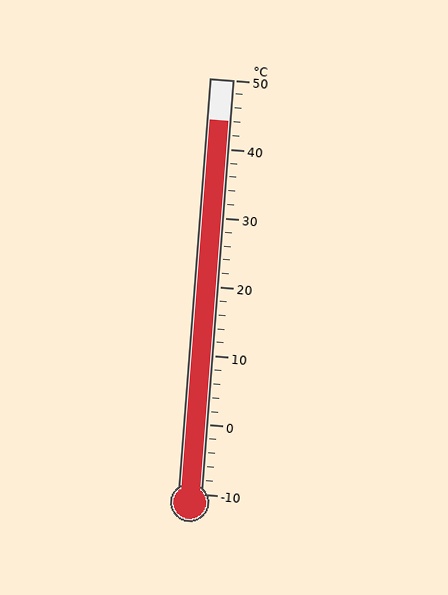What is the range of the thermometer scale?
The thermometer scale ranges from -10°C to 50°C.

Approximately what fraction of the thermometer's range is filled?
The thermometer is filled to approximately 90% of its range.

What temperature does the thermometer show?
The thermometer shows approximately 44°C.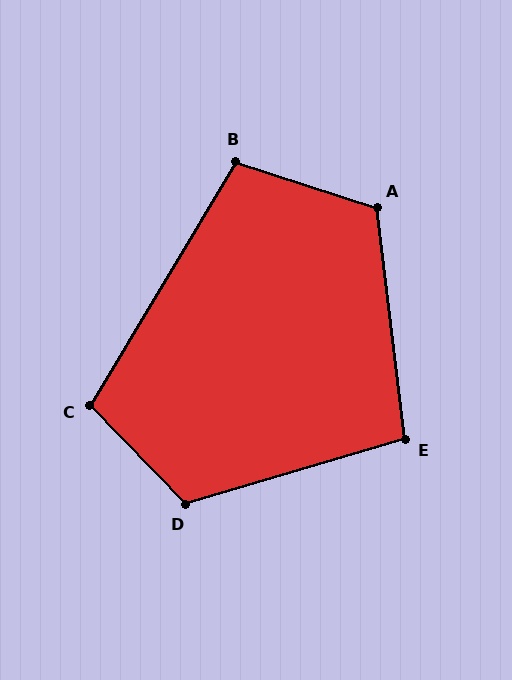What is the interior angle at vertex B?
Approximately 103 degrees (obtuse).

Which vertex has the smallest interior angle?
E, at approximately 100 degrees.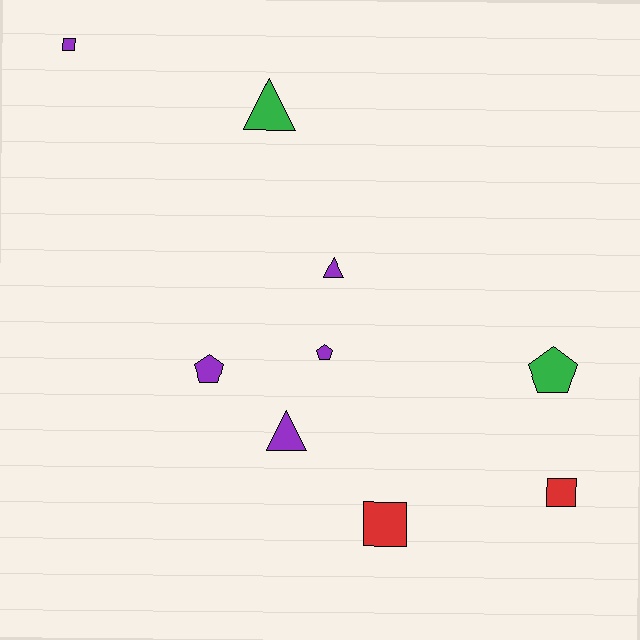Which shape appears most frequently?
Pentagon, with 3 objects.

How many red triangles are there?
There are no red triangles.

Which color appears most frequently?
Purple, with 5 objects.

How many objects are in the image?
There are 9 objects.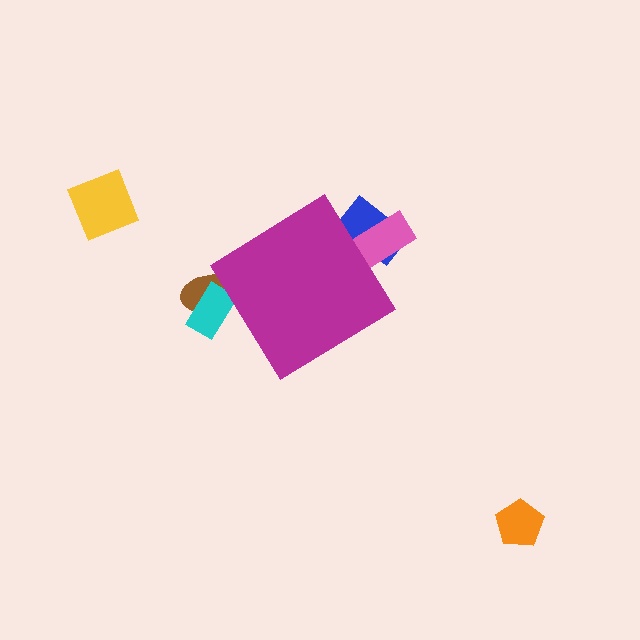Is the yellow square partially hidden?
No, the yellow square is fully visible.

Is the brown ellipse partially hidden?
Yes, the brown ellipse is partially hidden behind the magenta diamond.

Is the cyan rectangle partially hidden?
Yes, the cyan rectangle is partially hidden behind the magenta diamond.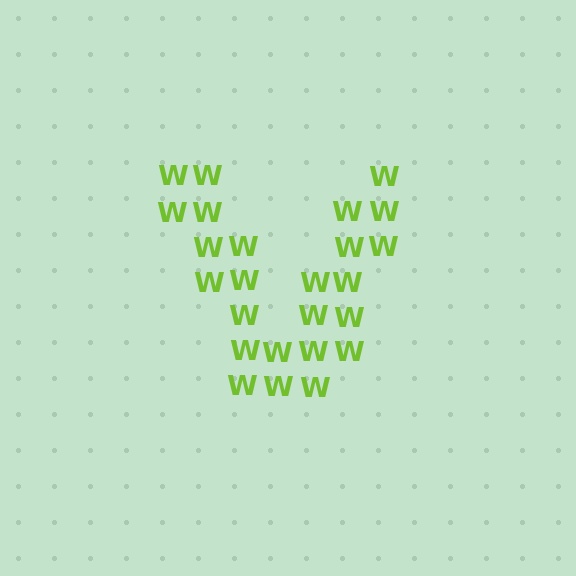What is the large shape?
The large shape is the letter V.